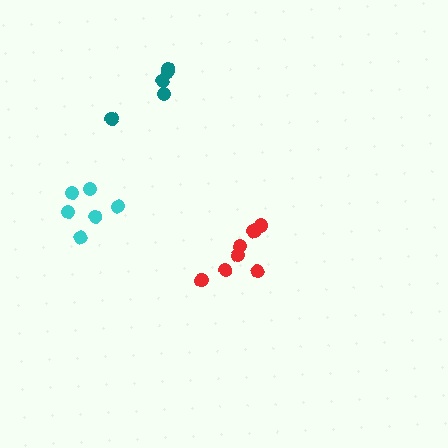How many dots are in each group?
Group 1: 7 dots, Group 2: 6 dots, Group 3: 5 dots (18 total).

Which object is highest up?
The teal cluster is topmost.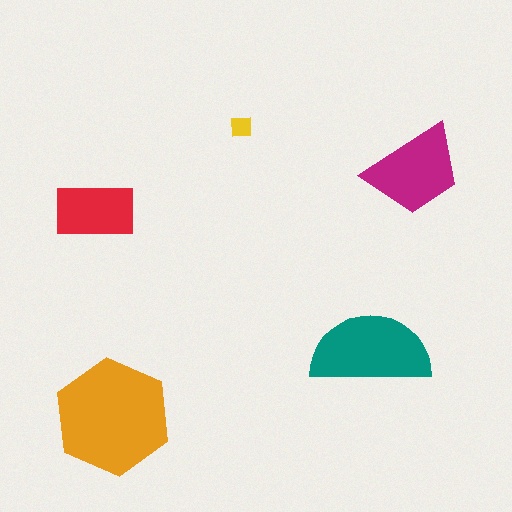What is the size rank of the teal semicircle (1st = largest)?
2nd.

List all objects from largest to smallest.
The orange hexagon, the teal semicircle, the magenta trapezoid, the red rectangle, the yellow square.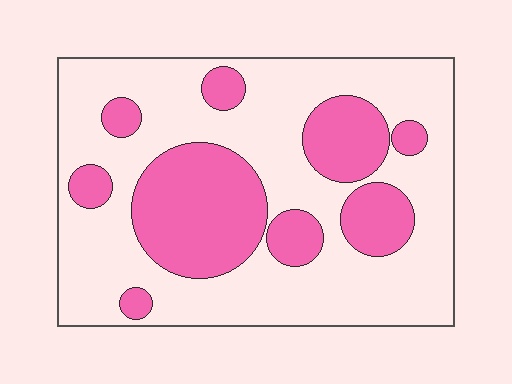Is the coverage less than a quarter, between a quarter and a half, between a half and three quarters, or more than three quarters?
Between a quarter and a half.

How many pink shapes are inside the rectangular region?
9.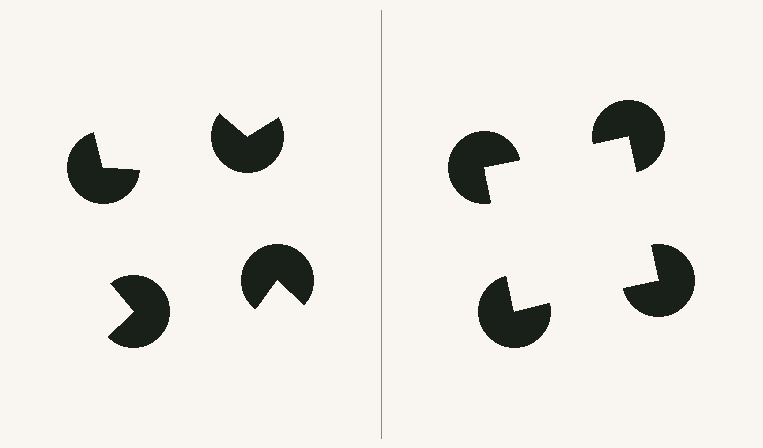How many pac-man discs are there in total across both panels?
8 — 4 on each side.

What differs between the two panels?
The pac-man discs are positioned identically on both sides; only the wedge orientations differ. On the right they align to a square; on the left they are misaligned.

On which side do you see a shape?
An illusory square appears on the right side. On the left side the wedge cuts are rotated, so no coherent shape forms.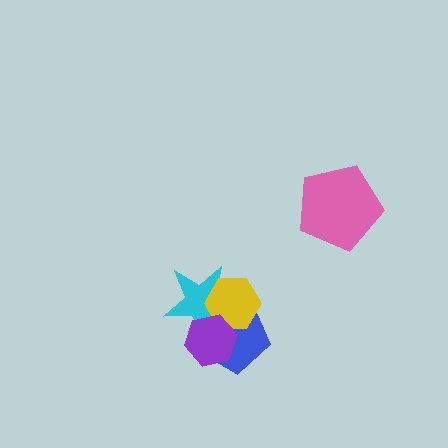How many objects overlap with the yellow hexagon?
3 objects overlap with the yellow hexagon.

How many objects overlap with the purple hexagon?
3 objects overlap with the purple hexagon.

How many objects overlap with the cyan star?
3 objects overlap with the cyan star.